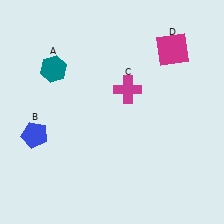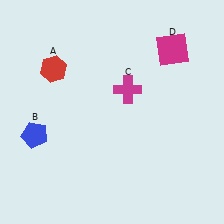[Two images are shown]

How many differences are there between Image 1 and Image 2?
There is 1 difference between the two images.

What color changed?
The hexagon (A) changed from teal in Image 1 to red in Image 2.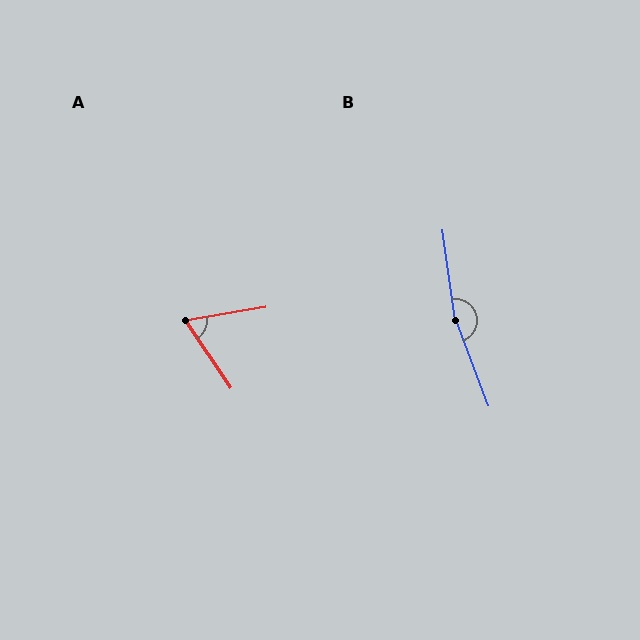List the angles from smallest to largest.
A (66°), B (167°).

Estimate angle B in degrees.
Approximately 167 degrees.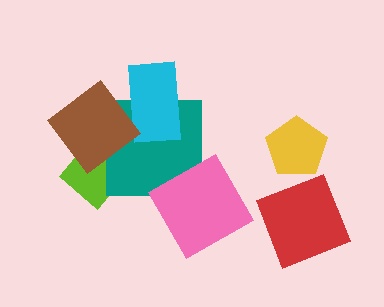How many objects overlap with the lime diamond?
2 objects overlap with the lime diamond.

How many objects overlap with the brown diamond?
2 objects overlap with the brown diamond.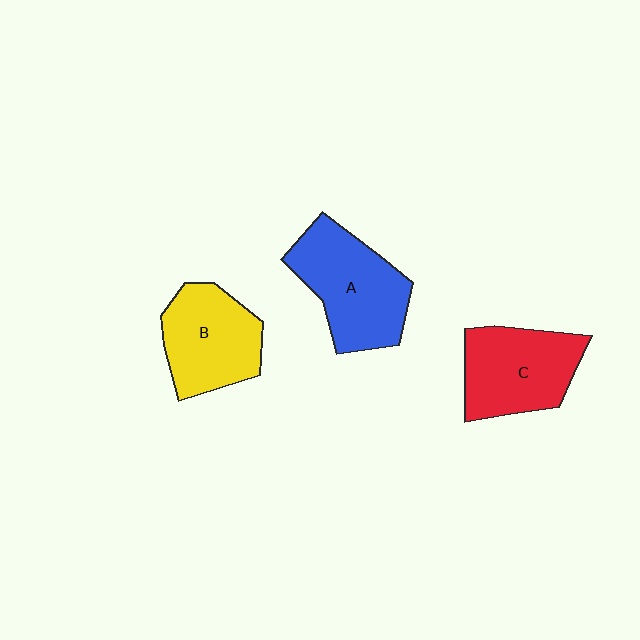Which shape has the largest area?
Shape A (blue).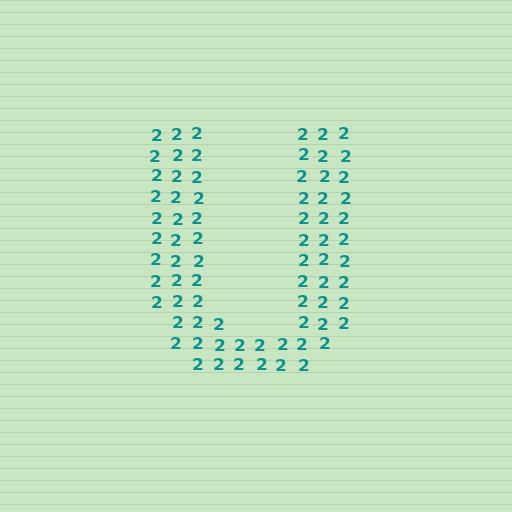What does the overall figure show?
The overall figure shows the letter U.